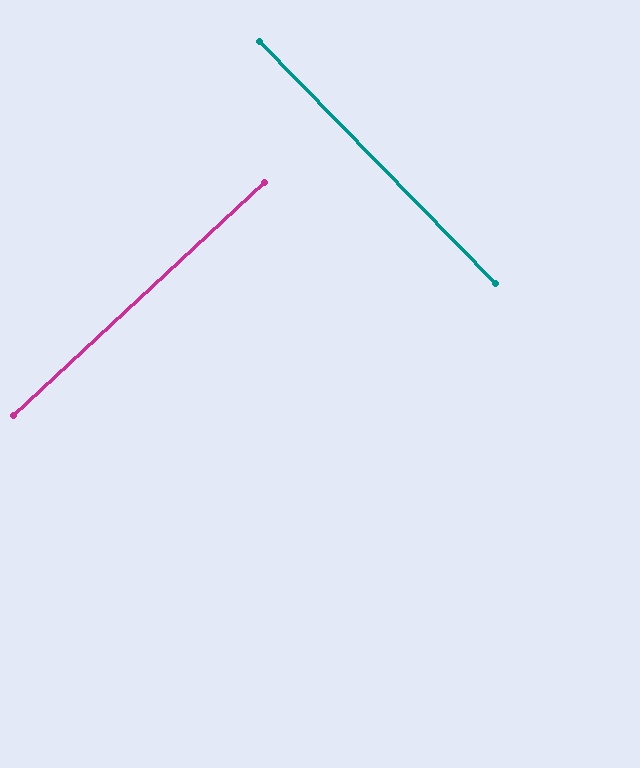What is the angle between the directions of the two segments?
Approximately 89 degrees.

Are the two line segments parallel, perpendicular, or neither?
Perpendicular — they meet at approximately 89°.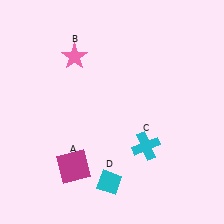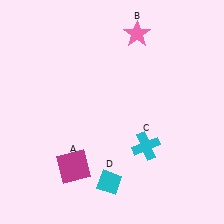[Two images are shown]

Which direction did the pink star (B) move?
The pink star (B) moved right.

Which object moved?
The pink star (B) moved right.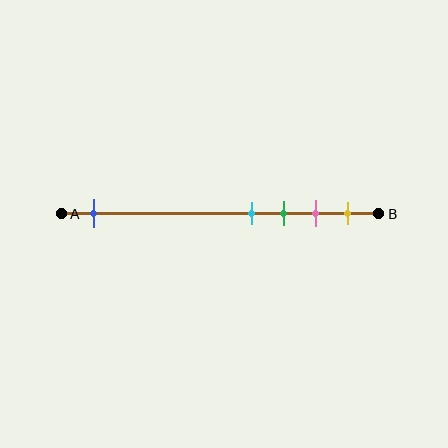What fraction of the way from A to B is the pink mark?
The pink mark is approximately 80% (0.8) of the way from A to B.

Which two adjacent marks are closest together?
The cyan and green marks are the closest adjacent pair.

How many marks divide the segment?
There are 5 marks dividing the segment.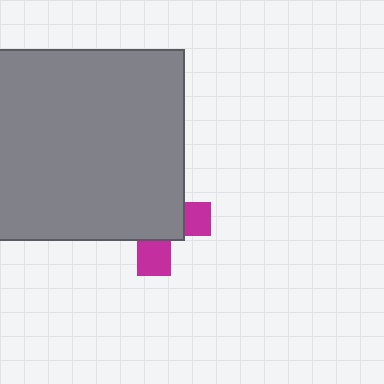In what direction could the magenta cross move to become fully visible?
The magenta cross could move toward the lower-right. That would shift it out from behind the gray square entirely.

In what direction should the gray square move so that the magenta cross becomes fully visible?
The gray square should move toward the upper-left. That is the shortest direction to clear the overlap and leave the magenta cross fully visible.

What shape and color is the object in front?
The object in front is a gray square.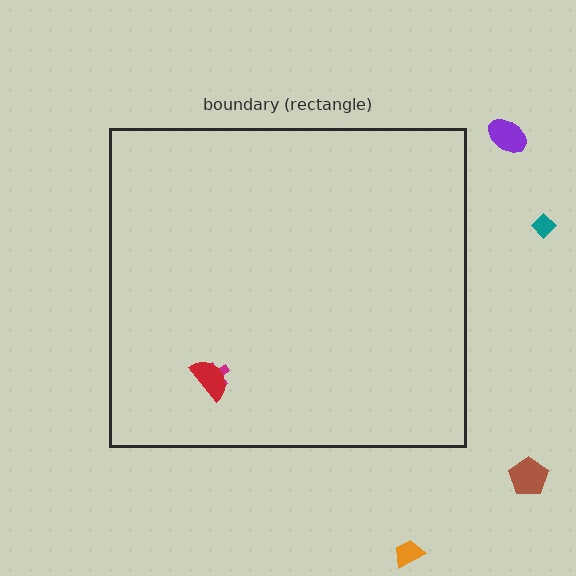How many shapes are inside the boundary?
2 inside, 4 outside.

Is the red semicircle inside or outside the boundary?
Inside.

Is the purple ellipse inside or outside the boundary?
Outside.